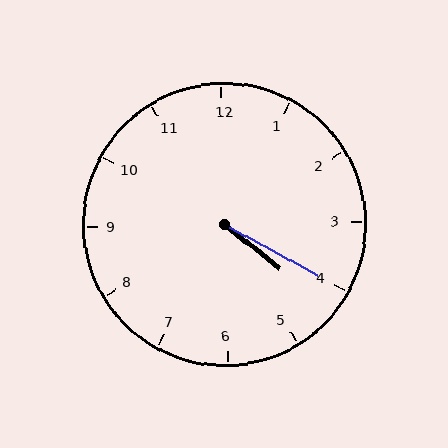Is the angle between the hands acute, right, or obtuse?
It is acute.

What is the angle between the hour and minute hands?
Approximately 10 degrees.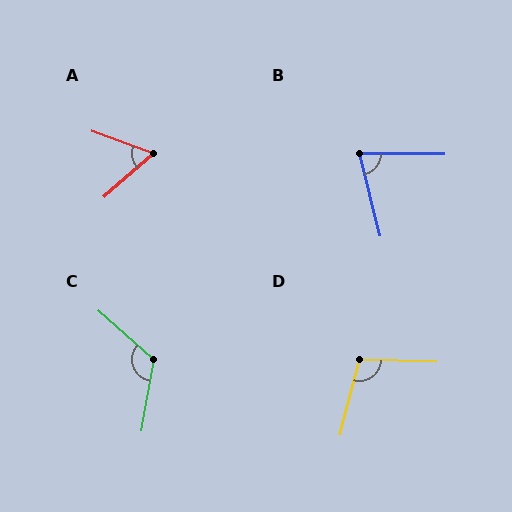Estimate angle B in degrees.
Approximately 76 degrees.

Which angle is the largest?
C, at approximately 122 degrees.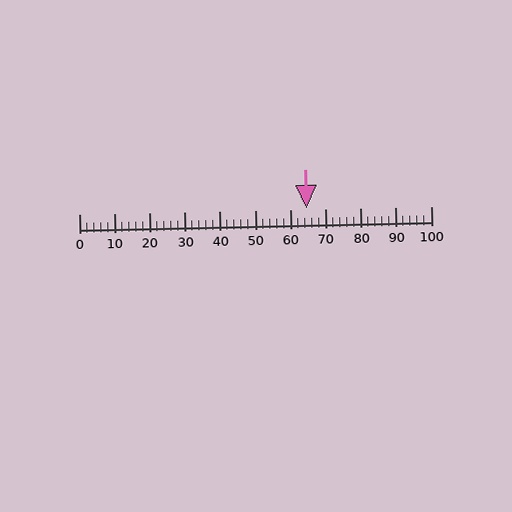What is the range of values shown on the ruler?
The ruler shows values from 0 to 100.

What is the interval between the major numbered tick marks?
The major tick marks are spaced 10 units apart.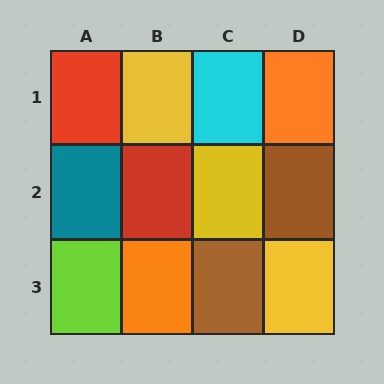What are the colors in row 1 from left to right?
Red, yellow, cyan, orange.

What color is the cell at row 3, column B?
Orange.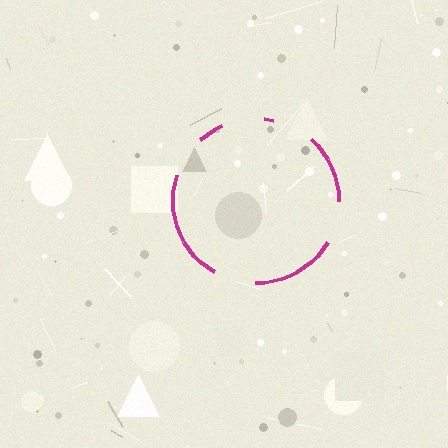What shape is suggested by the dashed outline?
The dashed outline suggests a circle.